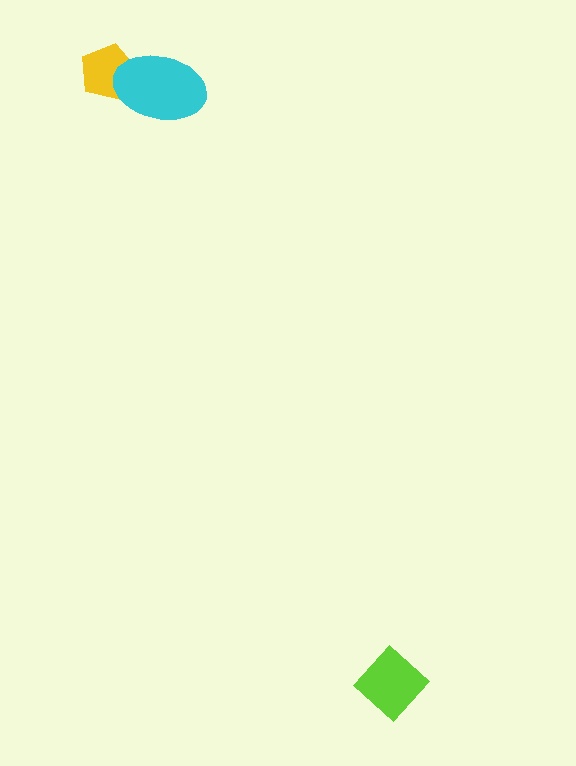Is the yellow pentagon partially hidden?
Yes, it is partially covered by another shape.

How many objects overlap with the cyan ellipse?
1 object overlaps with the cyan ellipse.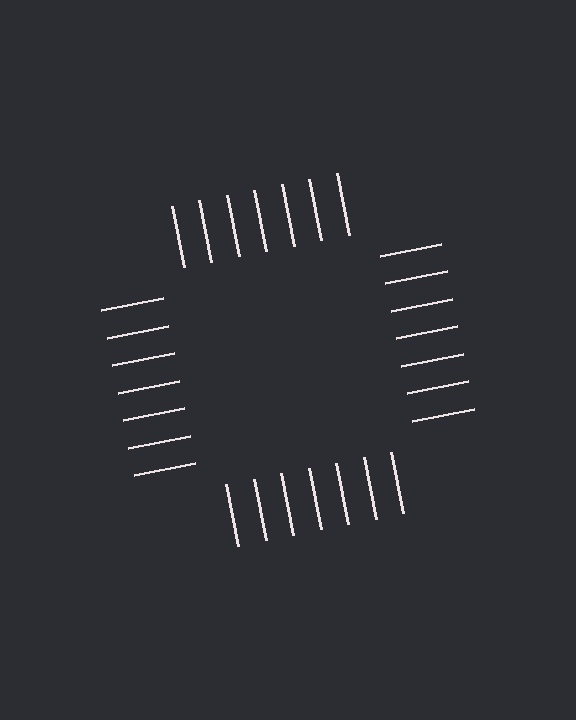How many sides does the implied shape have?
4 sides — the line-ends trace a square.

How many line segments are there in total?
28 — 7 along each of the 4 edges.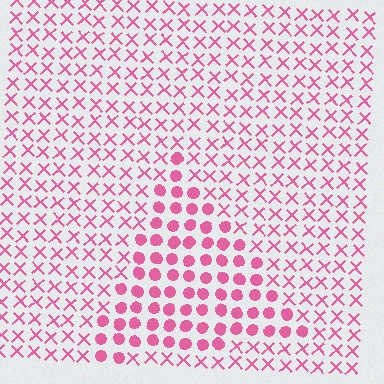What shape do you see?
I see a triangle.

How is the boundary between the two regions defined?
The boundary is defined by a change in element shape: circles inside vs. X marks outside. All elements share the same color and spacing.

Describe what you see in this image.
The image is filled with small pink elements arranged in a uniform grid. A triangle-shaped region contains circles, while the surrounding area contains X marks. The boundary is defined purely by the change in element shape.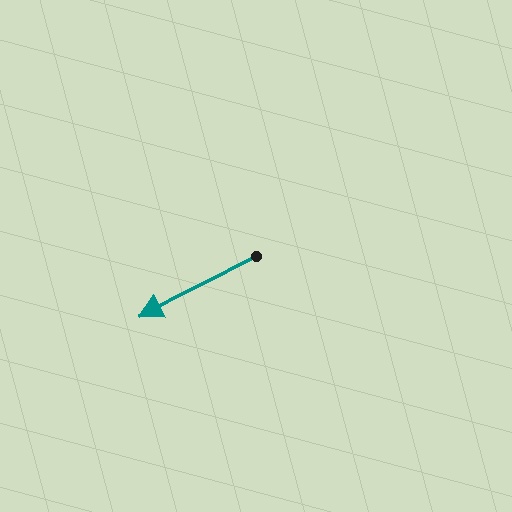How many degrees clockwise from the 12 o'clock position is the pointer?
Approximately 243 degrees.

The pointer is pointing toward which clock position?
Roughly 8 o'clock.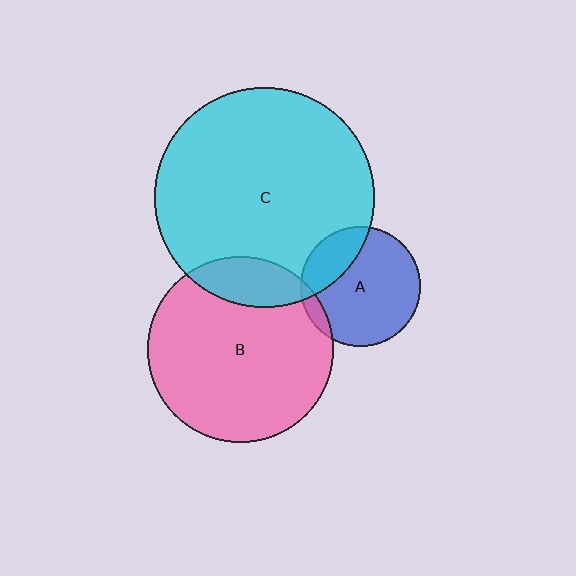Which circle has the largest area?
Circle C (cyan).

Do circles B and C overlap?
Yes.